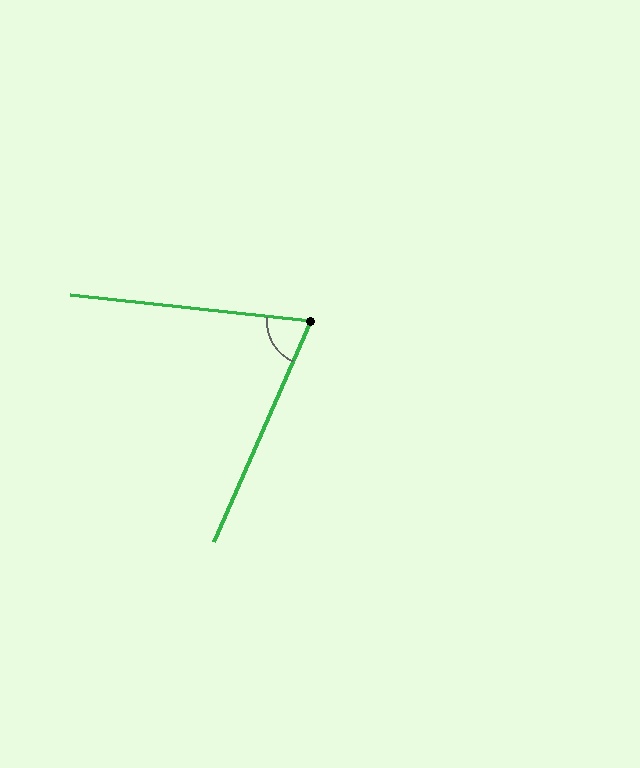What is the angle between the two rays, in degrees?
Approximately 72 degrees.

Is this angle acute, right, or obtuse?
It is acute.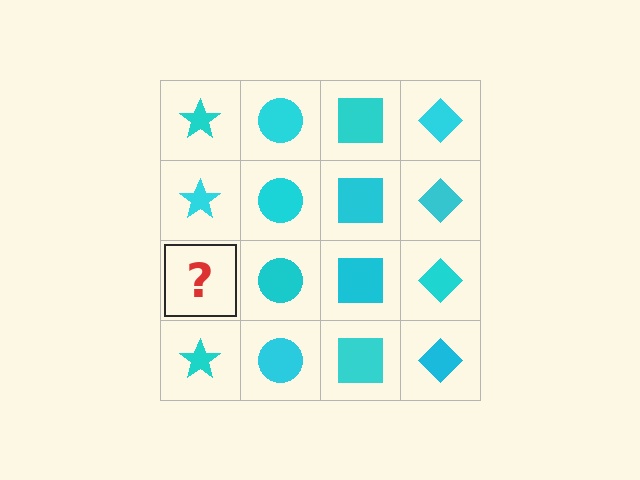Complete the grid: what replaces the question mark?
The question mark should be replaced with a cyan star.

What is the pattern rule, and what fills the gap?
The rule is that each column has a consistent shape. The gap should be filled with a cyan star.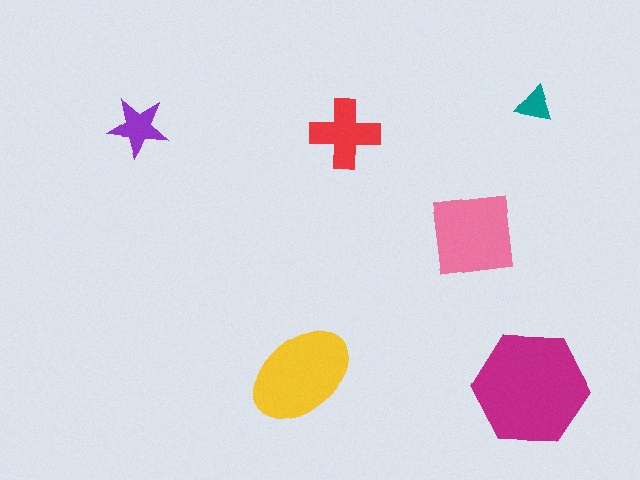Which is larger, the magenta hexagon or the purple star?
The magenta hexagon.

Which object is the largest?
The magenta hexagon.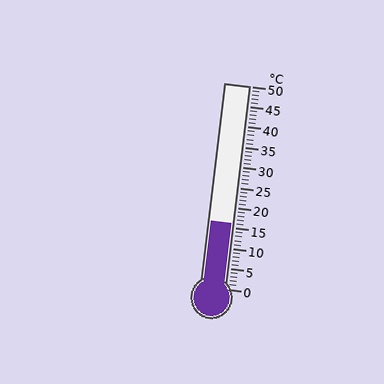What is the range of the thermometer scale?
The thermometer scale ranges from 0°C to 50°C.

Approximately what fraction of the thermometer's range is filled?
The thermometer is filled to approximately 30% of its range.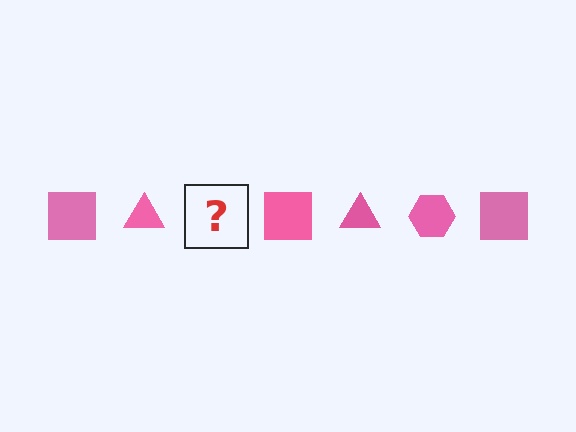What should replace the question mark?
The question mark should be replaced with a pink hexagon.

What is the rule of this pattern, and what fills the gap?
The rule is that the pattern cycles through square, triangle, hexagon shapes in pink. The gap should be filled with a pink hexagon.